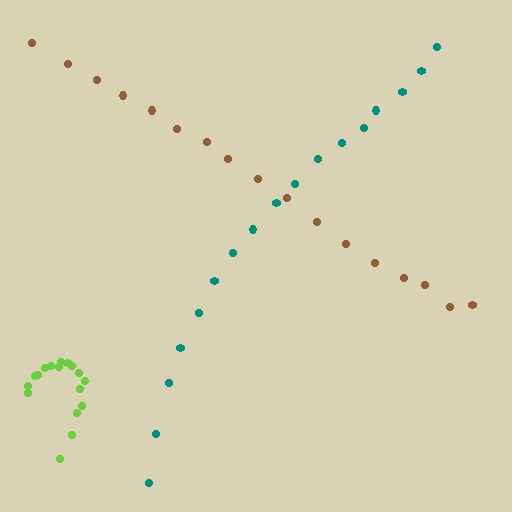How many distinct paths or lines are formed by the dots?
There are 3 distinct paths.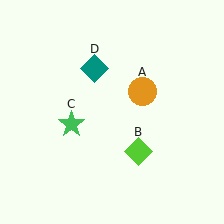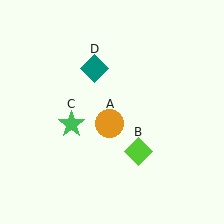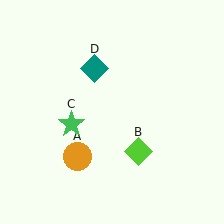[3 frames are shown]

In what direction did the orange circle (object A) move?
The orange circle (object A) moved down and to the left.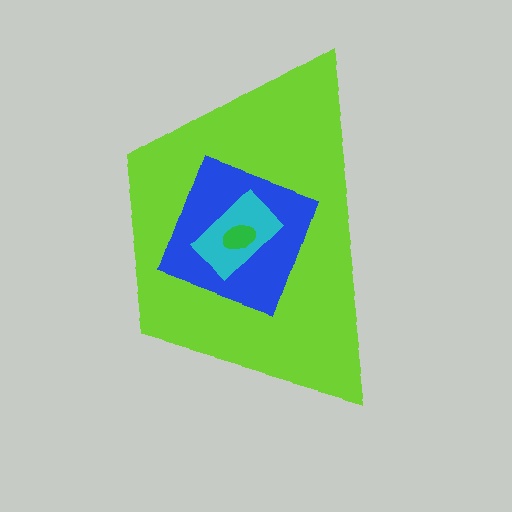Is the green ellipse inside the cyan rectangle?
Yes.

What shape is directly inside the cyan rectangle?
The green ellipse.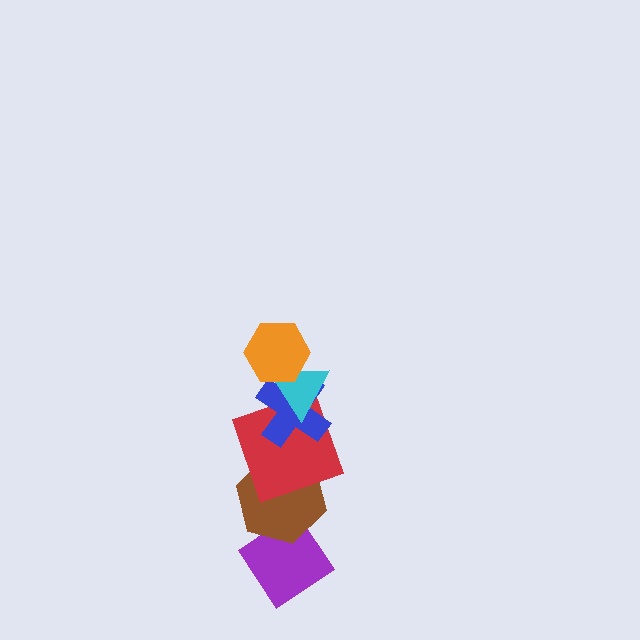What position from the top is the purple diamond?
The purple diamond is 6th from the top.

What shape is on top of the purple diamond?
The brown hexagon is on top of the purple diamond.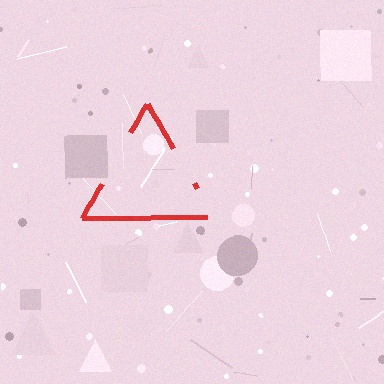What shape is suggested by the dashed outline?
The dashed outline suggests a triangle.